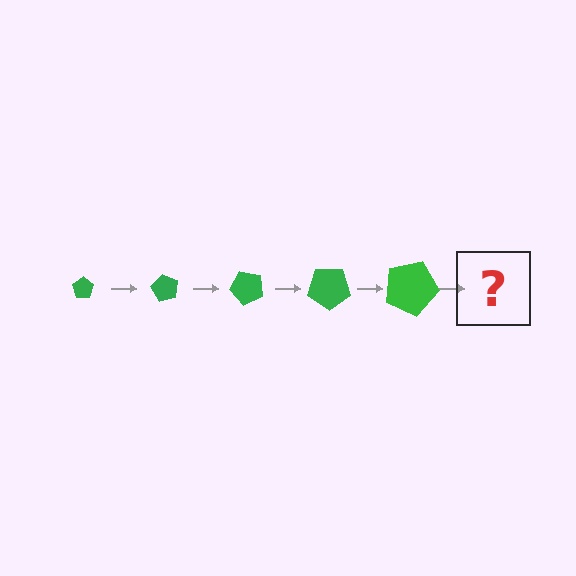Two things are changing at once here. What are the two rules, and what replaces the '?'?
The two rules are that the pentagon grows larger each step and it rotates 60 degrees each step. The '?' should be a pentagon, larger than the previous one and rotated 300 degrees from the start.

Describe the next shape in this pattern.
It should be a pentagon, larger than the previous one and rotated 300 degrees from the start.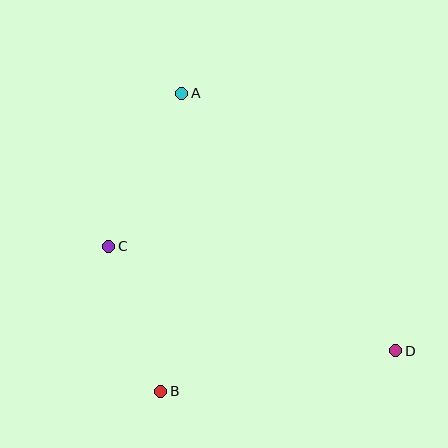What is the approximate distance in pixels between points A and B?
The distance between A and B is approximately 299 pixels.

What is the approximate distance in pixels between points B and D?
The distance between B and D is approximately 238 pixels.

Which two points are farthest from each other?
Points A and D are farthest from each other.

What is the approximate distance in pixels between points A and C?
The distance between A and C is approximately 169 pixels.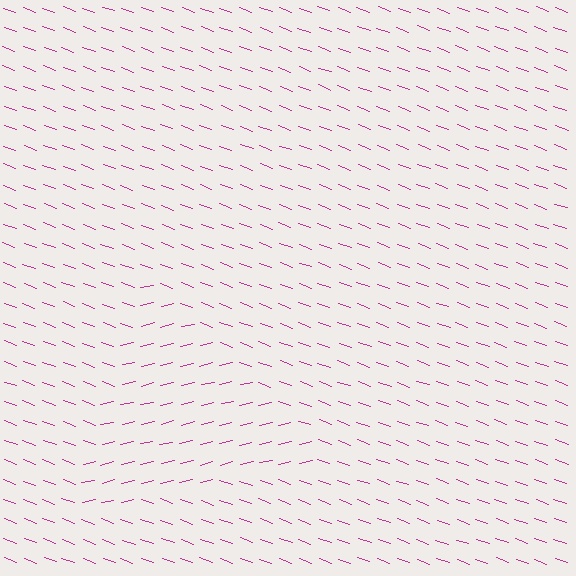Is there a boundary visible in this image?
Yes, there is a texture boundary formed by a change in line orientation.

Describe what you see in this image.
The image is filled with small magenta line segments. A triangle region in the image has lines oriented differently from the surrounding lines, creating a visible texture boundary.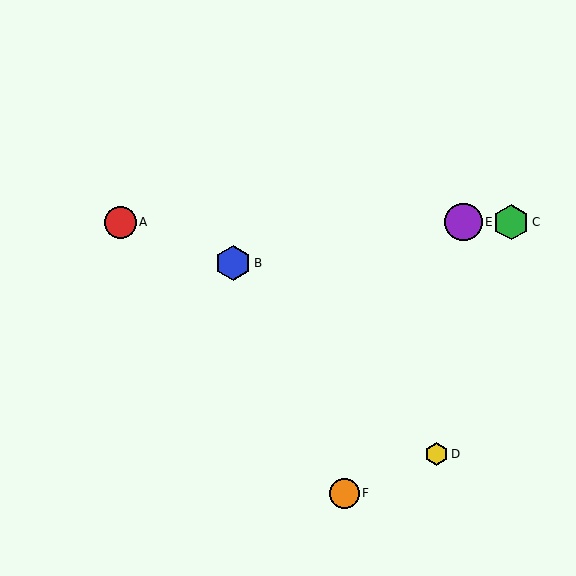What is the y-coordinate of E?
Object E is at y≈222.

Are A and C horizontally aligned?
Yes, both are at y≈222.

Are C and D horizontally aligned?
No, C is at y≈222 and D is at y≈454.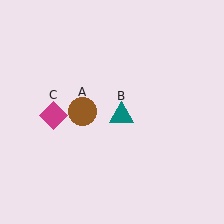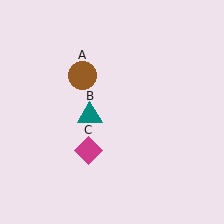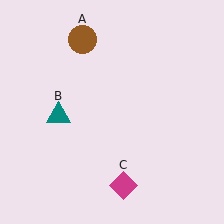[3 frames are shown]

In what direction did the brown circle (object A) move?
The brown circle (object A) moved up.